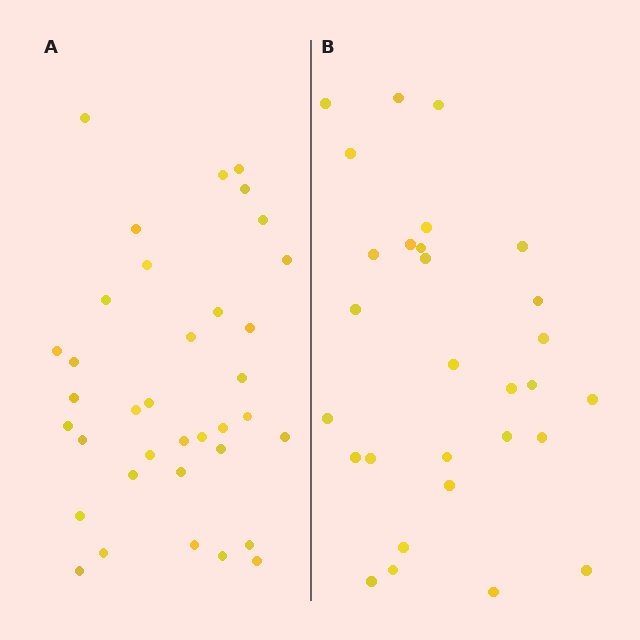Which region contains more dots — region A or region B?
Region A (the left region) has more dots.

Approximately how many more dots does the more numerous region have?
Region A has roughly 8 or so more dots than region B.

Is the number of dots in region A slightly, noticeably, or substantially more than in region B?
Region A has only slightly more — the two regions are fairly close. The ratio is roughly 1.2 to 1.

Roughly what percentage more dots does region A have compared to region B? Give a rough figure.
About 25% more.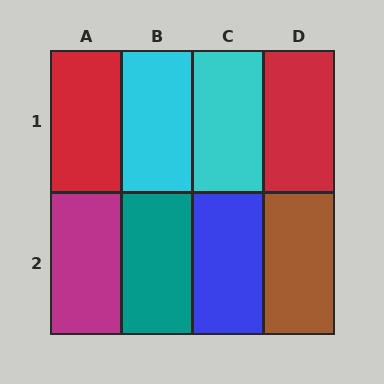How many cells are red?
2 cells are red.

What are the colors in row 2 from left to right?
Magenta, teal, blue, brown.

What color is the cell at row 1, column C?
Cyan.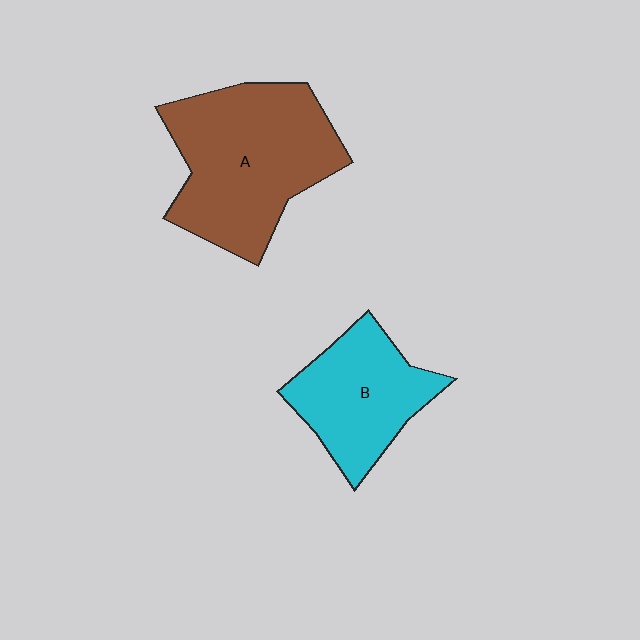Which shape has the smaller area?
Shape B (cyan).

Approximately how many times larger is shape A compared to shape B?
Approximately 1.6 times.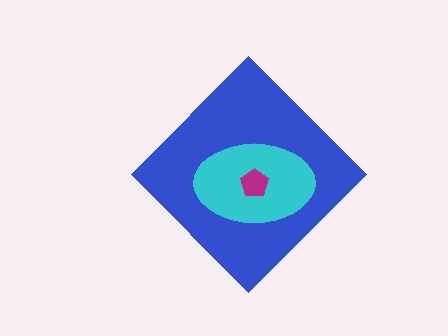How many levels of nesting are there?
3.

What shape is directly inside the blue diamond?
The cyan ellipse.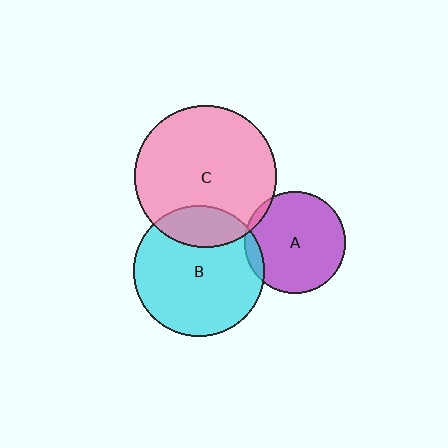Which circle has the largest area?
Circle C (pink).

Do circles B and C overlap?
Yes.